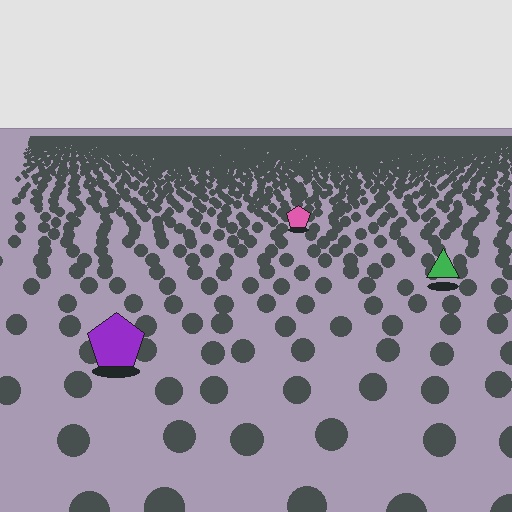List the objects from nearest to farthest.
From nearest to farthest: the purple pentagon, the green triangle, the pink pentagon.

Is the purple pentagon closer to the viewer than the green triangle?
Yes. The purple pentagon is closer — you can tell from the texture gradient: the ground texture is coarser near it.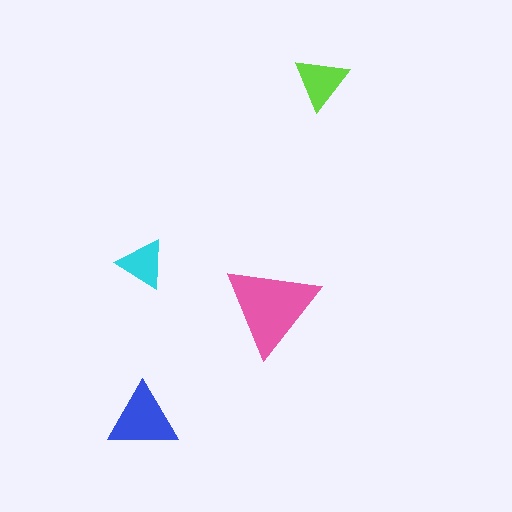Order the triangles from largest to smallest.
the pink one, the blue one, the lime one, the cyan one.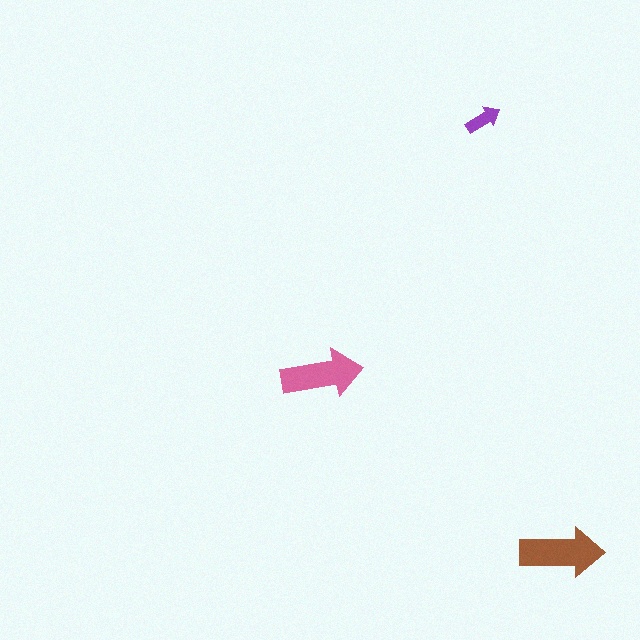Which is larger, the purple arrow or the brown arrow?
The brown one.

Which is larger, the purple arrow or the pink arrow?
The pink one.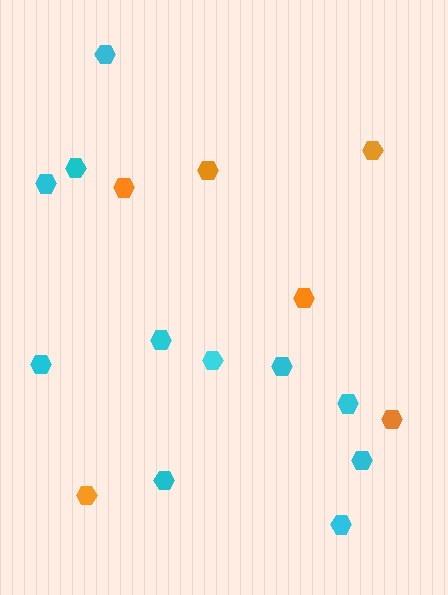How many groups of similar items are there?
There are 2 groups: one group of cyan hexagons (11) and one group of orange hexagons (6).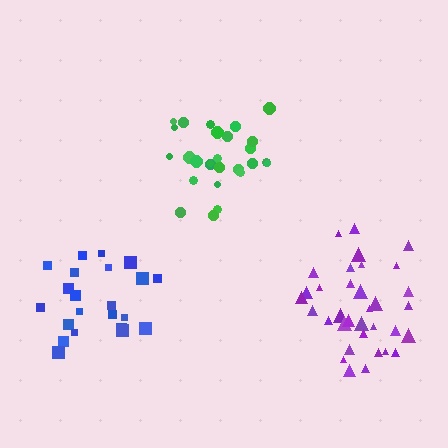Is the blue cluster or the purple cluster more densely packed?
Purple.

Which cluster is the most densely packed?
Green.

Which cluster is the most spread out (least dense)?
Blue.